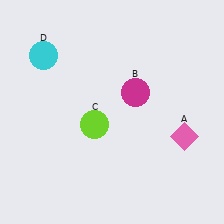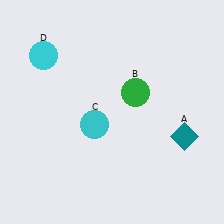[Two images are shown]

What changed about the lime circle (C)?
In Image 1, C is lime. In Image 2, it changed to cyan.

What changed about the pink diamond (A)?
In Image 1, A is pink. In Image 2, it changed to teal.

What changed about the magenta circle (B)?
In Image 1, B is magenta. In Image 2, it changed to green.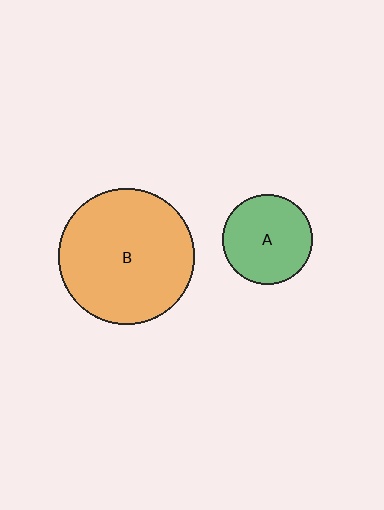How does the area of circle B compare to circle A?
Approximately 2.3 times.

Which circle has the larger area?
Circle B (orange).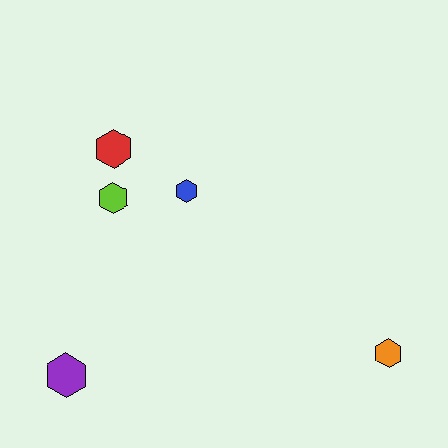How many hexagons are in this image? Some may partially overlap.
There are 5 hexagons.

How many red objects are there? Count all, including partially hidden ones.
There is 1 red object.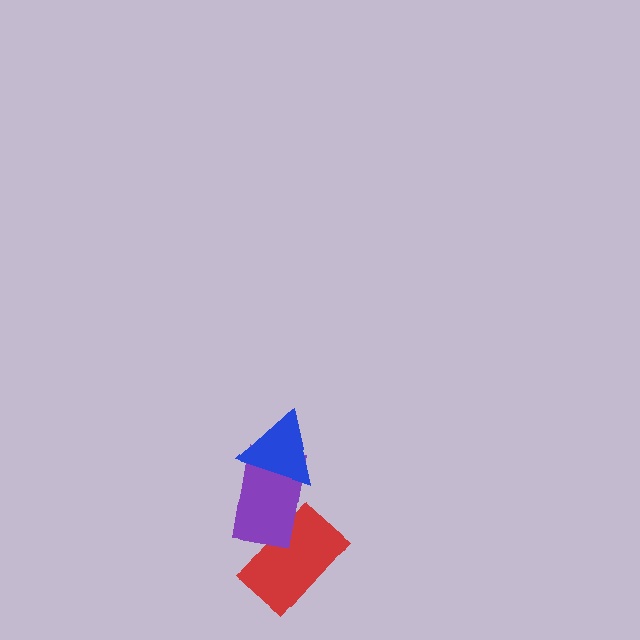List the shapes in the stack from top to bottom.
From top to bottom: the blue triangle, the purple rectangle, the red rectangle.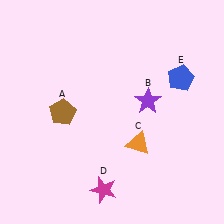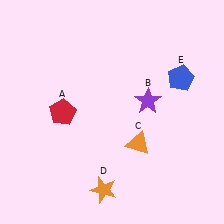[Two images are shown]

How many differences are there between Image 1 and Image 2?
There are 2 differences between the two images.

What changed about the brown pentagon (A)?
In Image 1, A is brown. In Image 2, it changed to red.